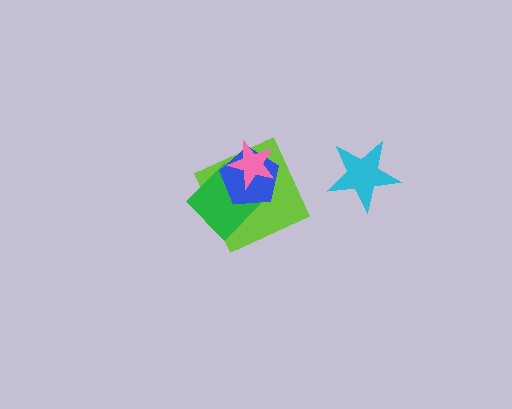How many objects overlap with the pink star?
3 objects overlap with the pink star.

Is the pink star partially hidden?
No, no other shape covers it.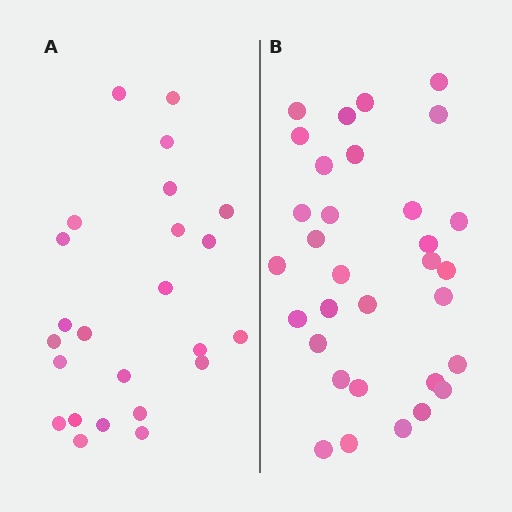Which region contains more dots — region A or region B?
Region B (the right region) has more dots.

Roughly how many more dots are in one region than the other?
Region B has roughly 8 or so more dots than region A.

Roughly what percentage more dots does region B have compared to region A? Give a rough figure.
About 35% more.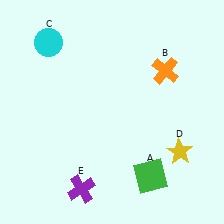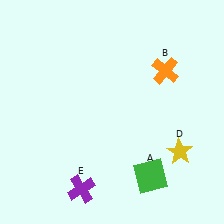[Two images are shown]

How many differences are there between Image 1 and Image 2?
There is 1 difference between the two images.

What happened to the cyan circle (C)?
The cyan circle (C) was removed in Image 2. It was in the top-left area of Image 1.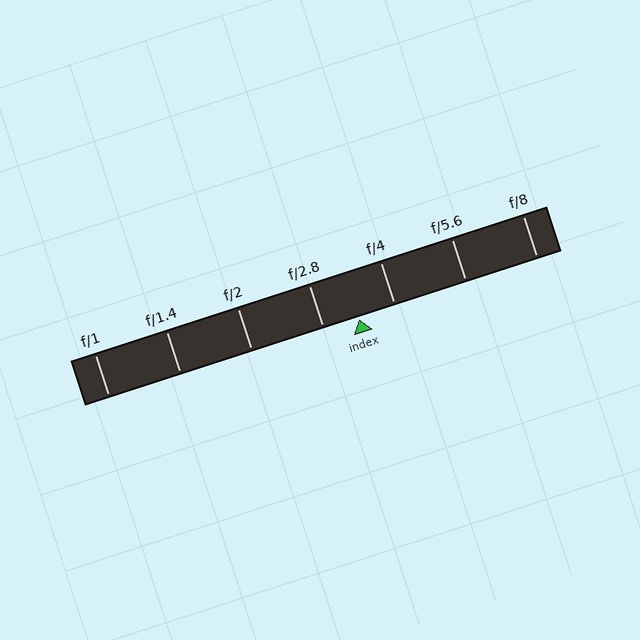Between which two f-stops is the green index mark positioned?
The index mark is between f/2.8 and f/4.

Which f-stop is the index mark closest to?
The index mark is closest to f/2.8.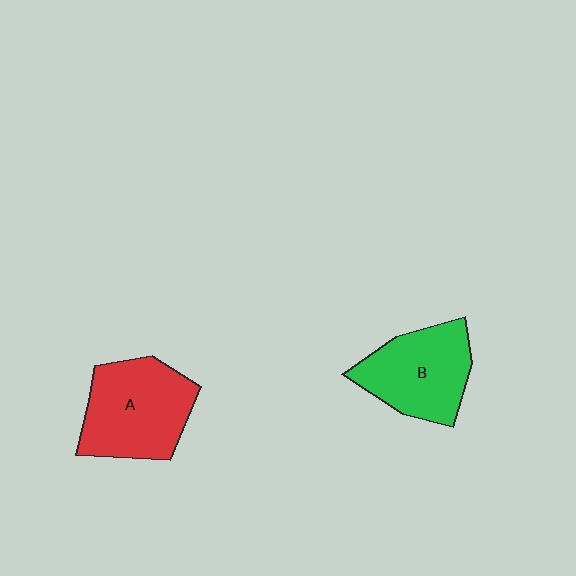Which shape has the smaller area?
Shape B (green).